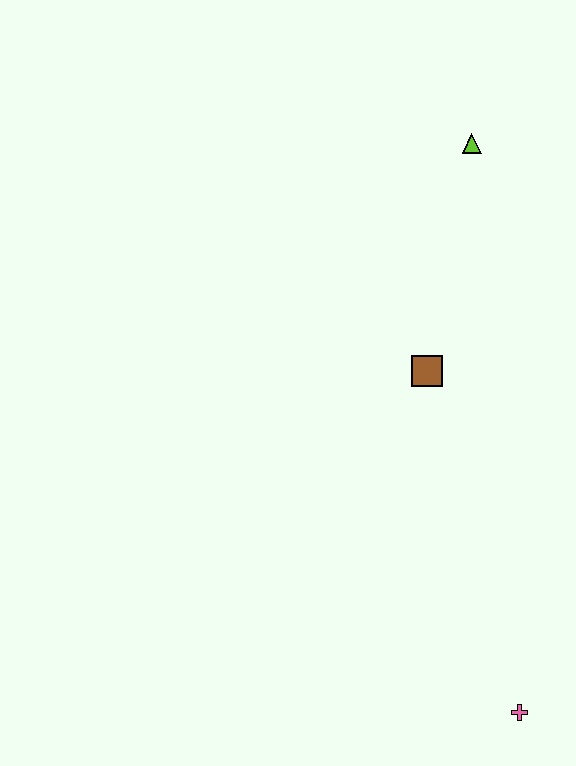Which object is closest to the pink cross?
The brown square is closest to the pink cross.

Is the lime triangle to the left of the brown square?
No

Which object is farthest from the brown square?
The pink cross is farthest from the brown square.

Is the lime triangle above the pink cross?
Yes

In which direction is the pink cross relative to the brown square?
The pink cross is below the brown square.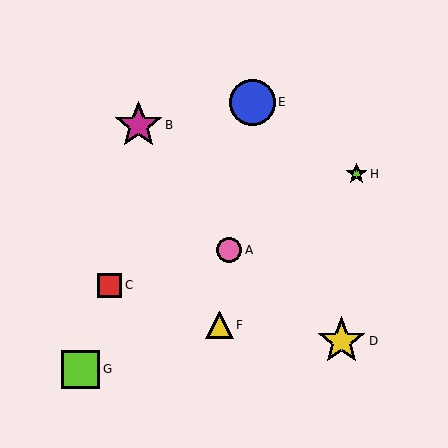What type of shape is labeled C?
Shape C is a red square.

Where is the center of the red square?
The center of the red square is at (110, 285).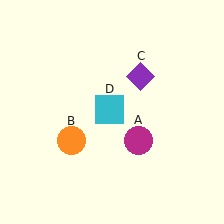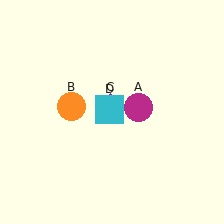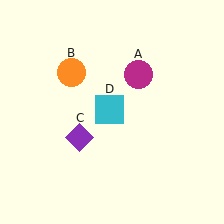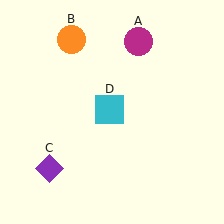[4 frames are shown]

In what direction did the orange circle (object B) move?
The orange circle (object B) moved up.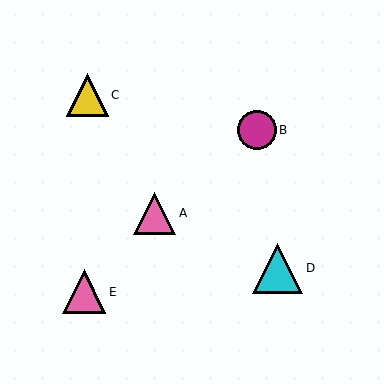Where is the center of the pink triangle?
The center of the pink triangle is at (84, 292).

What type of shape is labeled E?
Shape E is a pink triangle.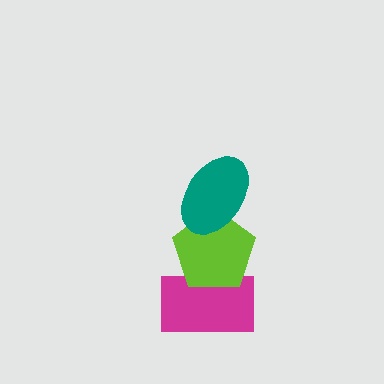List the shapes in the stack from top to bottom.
From top to bottom: the teal ellipse, the lime pentagon, the magenta rectangle.